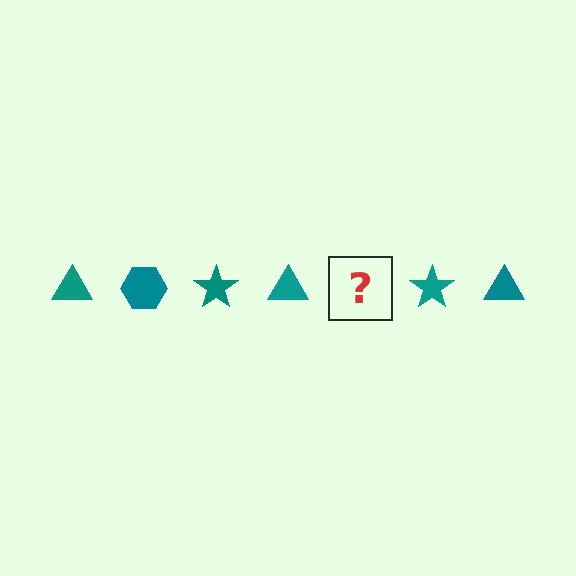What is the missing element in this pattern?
The missing element is a teal hexagon.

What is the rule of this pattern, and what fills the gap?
The rule is that the pattern cycles through triangle, hexagon, star shapes in teal. The gap should be filled with a teal hexagon.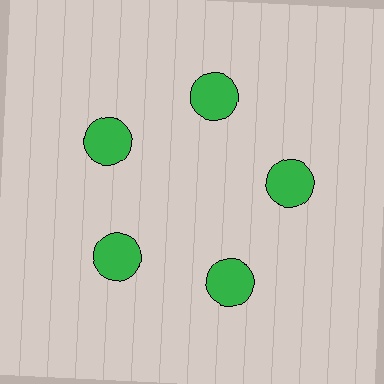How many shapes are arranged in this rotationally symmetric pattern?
There are 5 shapes, arranged in 5 groups of 1.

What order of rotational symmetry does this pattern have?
This pattern has 5-fold rotational symmetry.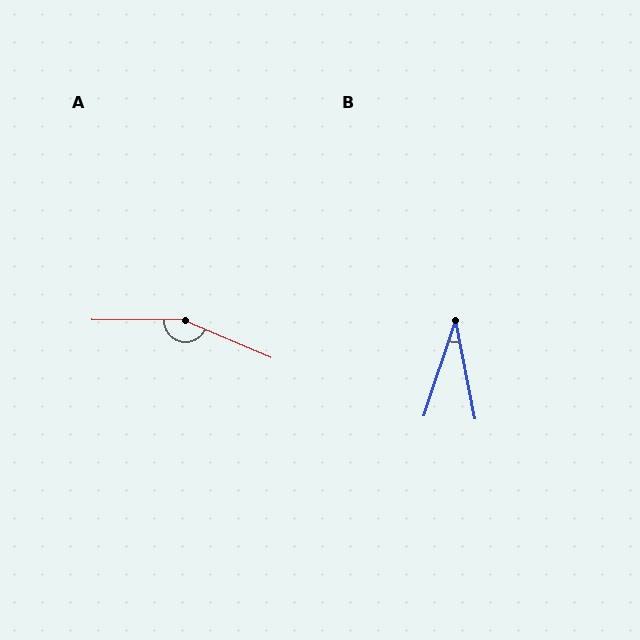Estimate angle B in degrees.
Approximately 29 degrees.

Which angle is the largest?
A, at approximately 157 degrees.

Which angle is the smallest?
B, at approximately 29 degrees.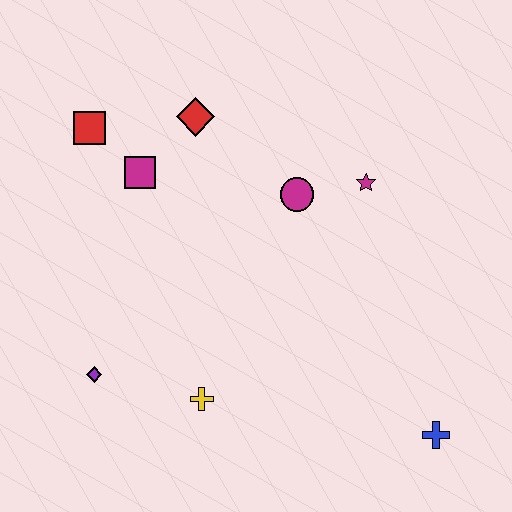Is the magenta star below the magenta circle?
No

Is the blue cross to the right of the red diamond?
Yes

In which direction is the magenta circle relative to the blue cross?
The magenta circle is above the blue cross.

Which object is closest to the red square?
The magenta square is closest to the red square.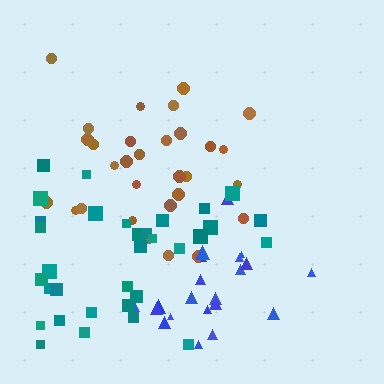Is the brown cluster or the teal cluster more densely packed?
Brown.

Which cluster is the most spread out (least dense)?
Teal.